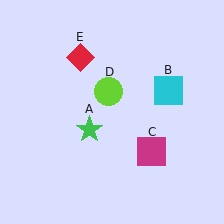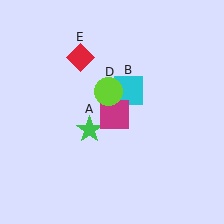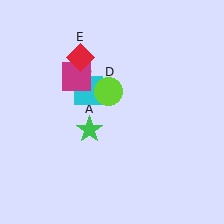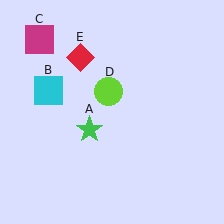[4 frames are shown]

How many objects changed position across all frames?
2 objects changed position: cyan square (object B), magenta square (object C).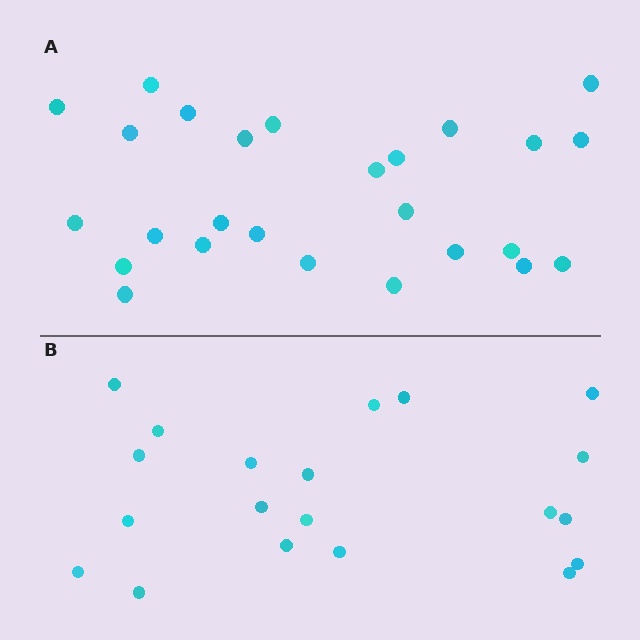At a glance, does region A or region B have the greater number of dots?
Region A (the top region) has more dots.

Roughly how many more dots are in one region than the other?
Region A has about 6 more dots than region B.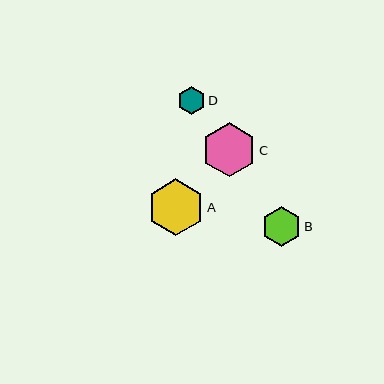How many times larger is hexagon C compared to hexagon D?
Hexagon C is approximately 2.0 times the size of hexagon D.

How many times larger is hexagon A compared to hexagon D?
Hexagon A is approximately 2.0 times the size of hexagon D.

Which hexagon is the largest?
Hexagon A is the largest with a size of approximately 57 pixels.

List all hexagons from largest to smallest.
From largest to smallest: A, C, B, D.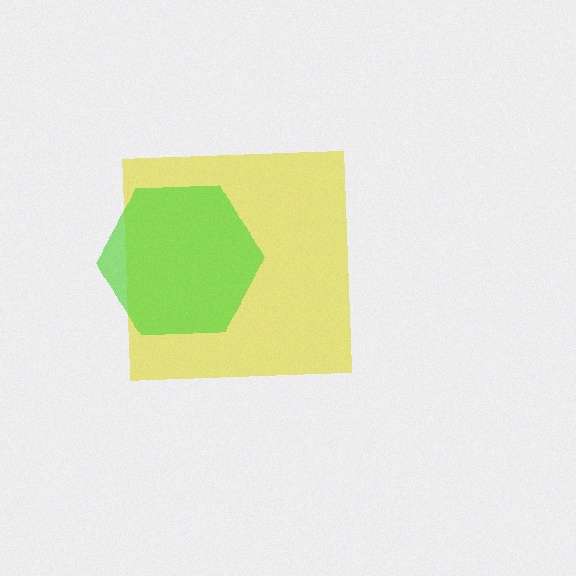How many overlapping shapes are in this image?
There are 2 overlapping shapes in the image.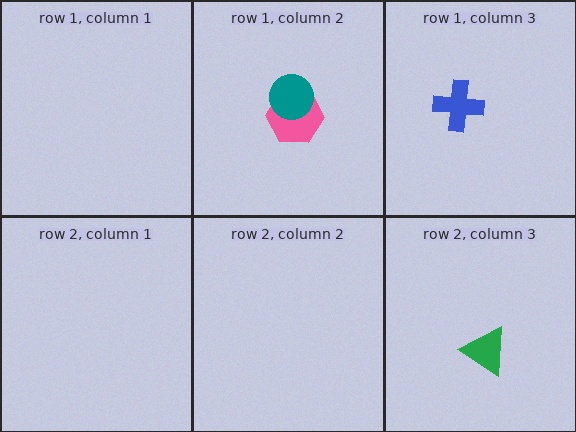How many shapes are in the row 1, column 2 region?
2.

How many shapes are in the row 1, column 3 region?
1.